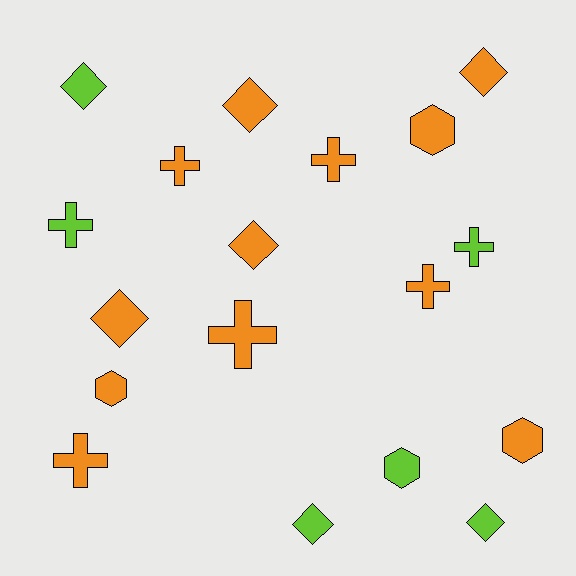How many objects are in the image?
There are 18 objects.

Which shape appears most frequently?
Cross, with 7 objects.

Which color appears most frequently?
Orange, with 12 objects.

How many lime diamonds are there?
There are 3 lime diamonds.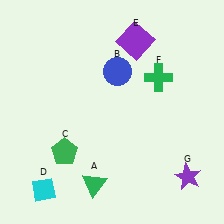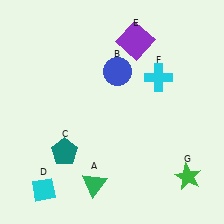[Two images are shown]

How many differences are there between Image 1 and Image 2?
There are 3 differences between the two images.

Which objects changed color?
C changed from green to teal. F changed from green to cyan. G changed from purple to green.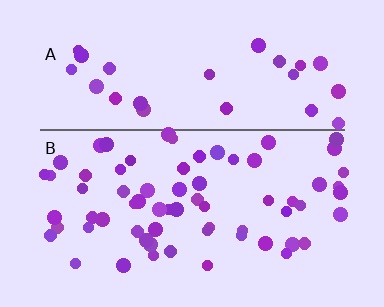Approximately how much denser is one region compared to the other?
Approximately 2.2× — region B over region A.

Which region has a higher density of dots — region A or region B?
B (the bottom).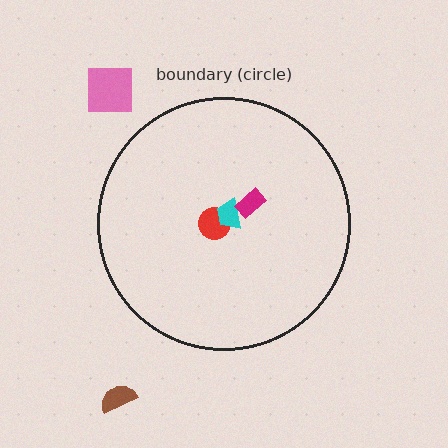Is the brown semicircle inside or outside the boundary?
Outside.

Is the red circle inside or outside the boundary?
Inside.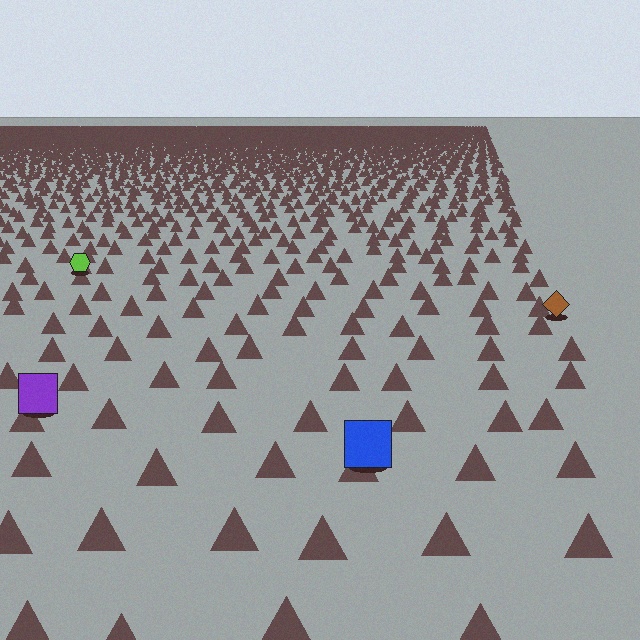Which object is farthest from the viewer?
The lime hexagon is farthest from the viewer. It appears smaller and the ground texture around it is denser.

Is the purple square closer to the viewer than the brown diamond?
Yes. The purple square is closer — you can tell from the texture gradient: the ground texture is coarser near it.